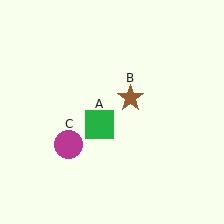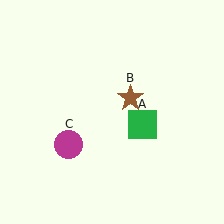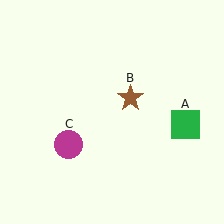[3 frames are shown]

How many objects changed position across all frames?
1 object changed position: green square (object A).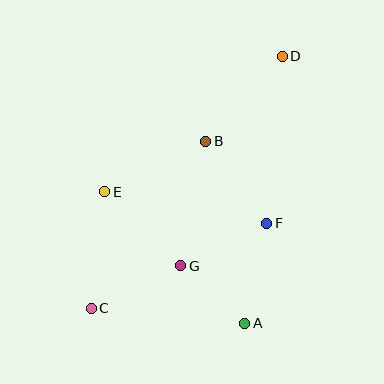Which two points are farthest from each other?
Points C and D are farthest from each other.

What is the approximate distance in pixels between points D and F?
The distance between D and F is approximately 168 pixels.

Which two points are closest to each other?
Points A and G are closest to each other.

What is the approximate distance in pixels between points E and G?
The distance between E and G is approximately 106 pixels.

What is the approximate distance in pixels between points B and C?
The distance between B and C is approximately 203 pixels.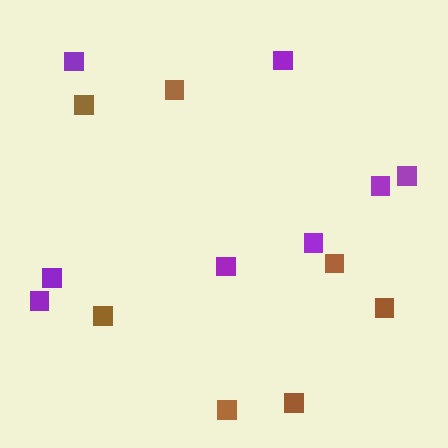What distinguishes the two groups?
There are 2 groups: one group of purple squares (8) and one group of brown squares (7).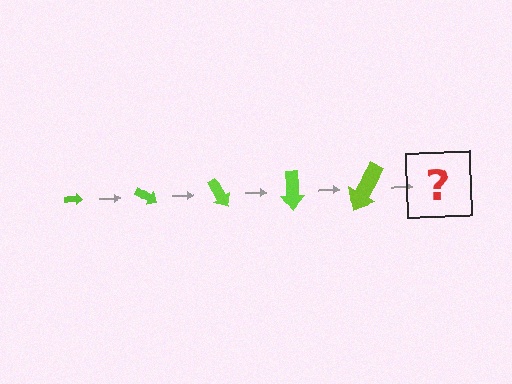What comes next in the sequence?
The next element should be an arrow, larger than the previous one and rotated 150 degrees from the start.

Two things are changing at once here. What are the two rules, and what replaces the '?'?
The two rules are that the arrow grows larger each step and it rotates 30 degrees each step. The '?' should be an arrow, larger than the previous one and rotated 150 degrees from the start.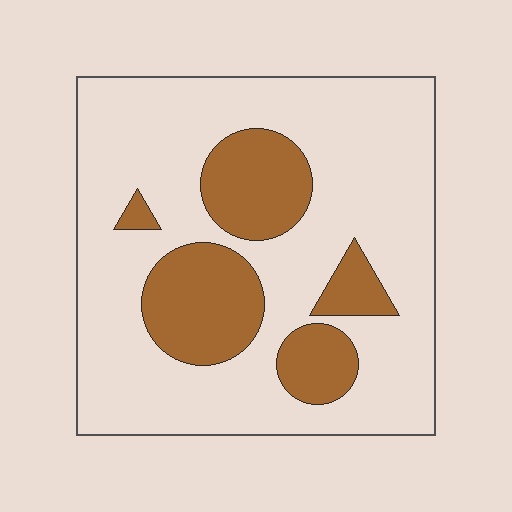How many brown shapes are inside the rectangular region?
5.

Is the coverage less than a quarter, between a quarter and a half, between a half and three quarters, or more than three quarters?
Less than a quarter.